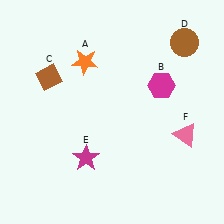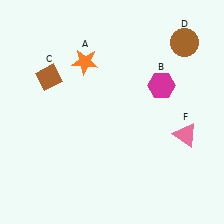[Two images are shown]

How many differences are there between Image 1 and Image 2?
There is 1 difference between the two images.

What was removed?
The magenta star (E) was removed in Image 2.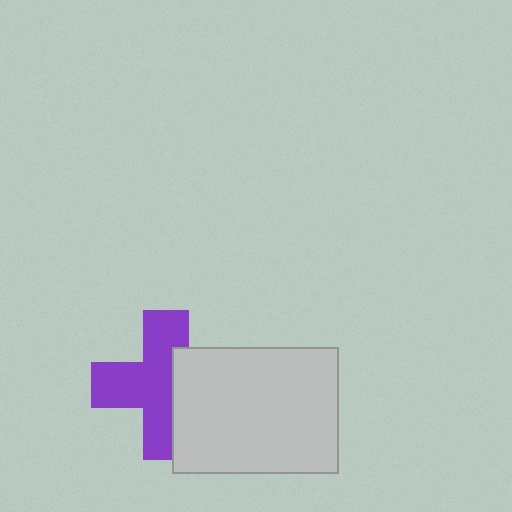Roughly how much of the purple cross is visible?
About half of it is visible (roughly 62%).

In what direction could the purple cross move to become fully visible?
The purple cross could move left. That would shift it out from behind the light gray rectangle entirely.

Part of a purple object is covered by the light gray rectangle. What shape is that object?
It is a cross.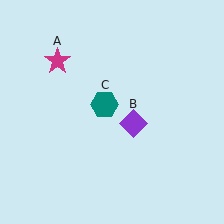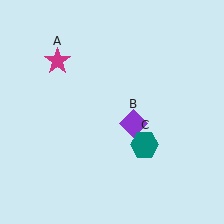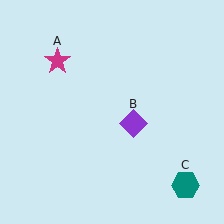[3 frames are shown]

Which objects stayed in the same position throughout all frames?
Magenta star (object A) and purple diamond (object B) remained stationary.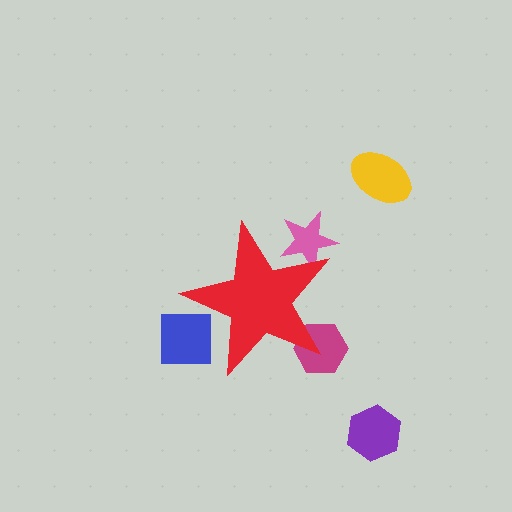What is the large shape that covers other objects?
A red star.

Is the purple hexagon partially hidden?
No, the purple hexagon is fully visible.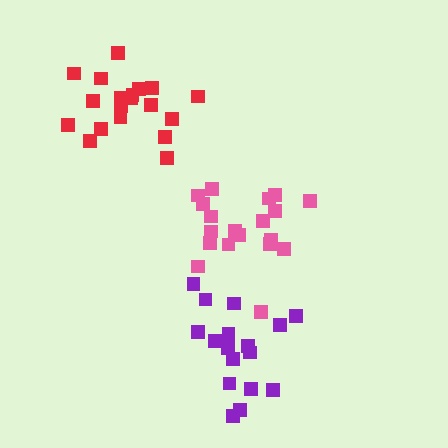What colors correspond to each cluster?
The clusters are colored: pink, purple, red.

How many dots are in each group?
Group 1: 19 dots, Group 2: 17 dots, Group 3: 19 dots (55 total).